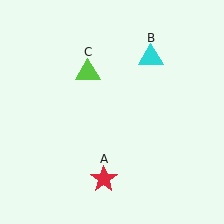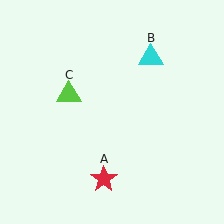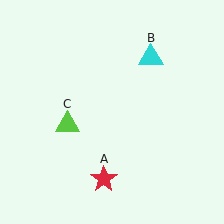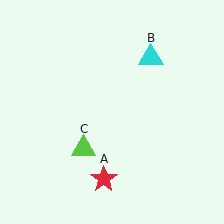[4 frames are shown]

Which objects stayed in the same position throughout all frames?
Red star (object A) and cyan triangle (object B) remained stationary.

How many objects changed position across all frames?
1 object changed position: lime triangle (object C).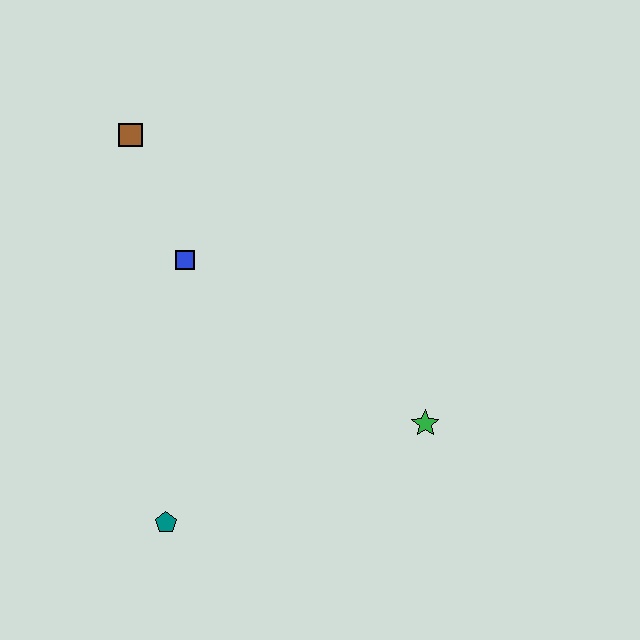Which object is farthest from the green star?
The brown square is farthest from the green star.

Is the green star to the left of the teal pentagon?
No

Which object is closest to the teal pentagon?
The blue square is closest to the teal pentagon.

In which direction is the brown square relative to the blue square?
The brown square is above the blue square.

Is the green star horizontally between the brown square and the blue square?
No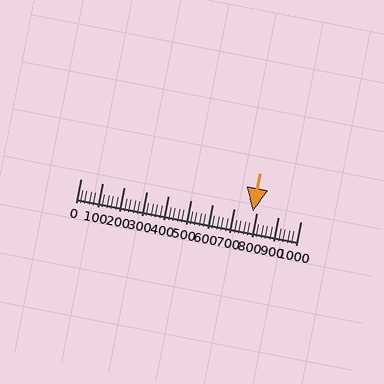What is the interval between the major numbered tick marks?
The major tick marks are spaced 100 units apart.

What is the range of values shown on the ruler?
The ruler shows values from 0 to 1000.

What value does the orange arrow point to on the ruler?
The orange arrow points to approximately 781.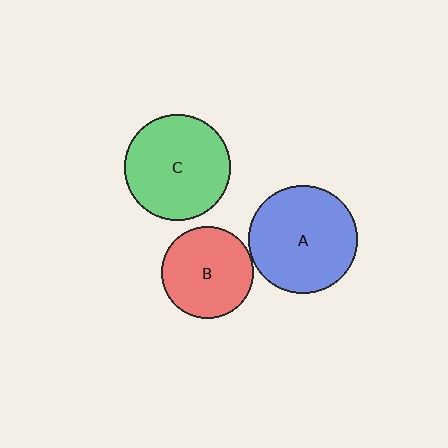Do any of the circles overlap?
No, none of the circles overlap.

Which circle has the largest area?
Circle A (blue).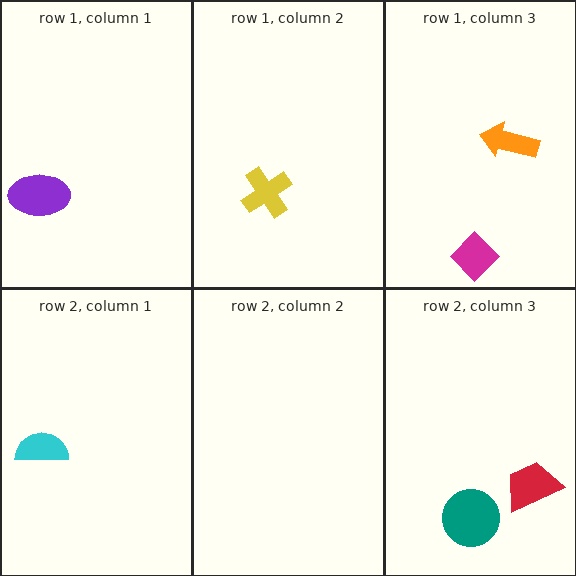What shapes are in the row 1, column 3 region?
The orange arrow, the magenta diamond.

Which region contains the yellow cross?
The row 1, column 2 region.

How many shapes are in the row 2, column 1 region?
1.